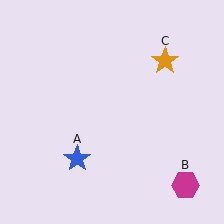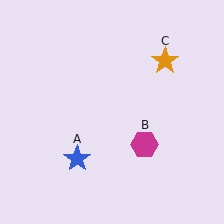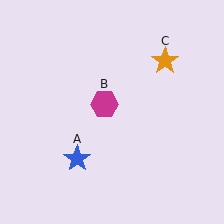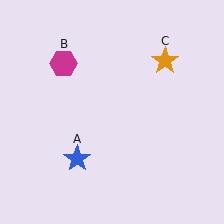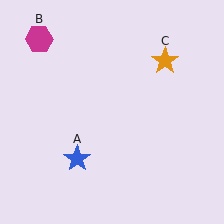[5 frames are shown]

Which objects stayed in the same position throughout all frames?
Blue star (object A) and orange star (object C) remained stationary.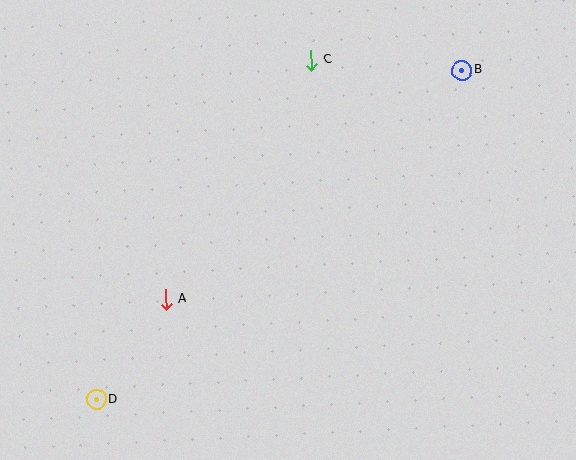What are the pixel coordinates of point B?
Point B is at (462, 71).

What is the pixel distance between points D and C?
The distance between D and C is 402 pixels.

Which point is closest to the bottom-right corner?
Point B is closest to the bottom-right corner.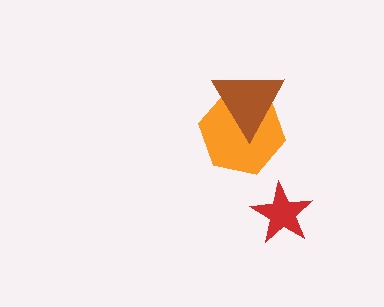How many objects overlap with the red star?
0 objects overlap with the red star.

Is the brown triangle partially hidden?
No, no other shape covers it.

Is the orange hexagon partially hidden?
Yes, it is partially covered by another shape.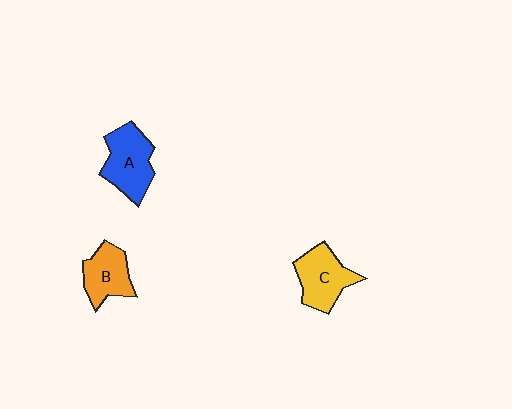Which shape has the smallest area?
Shape B (orange).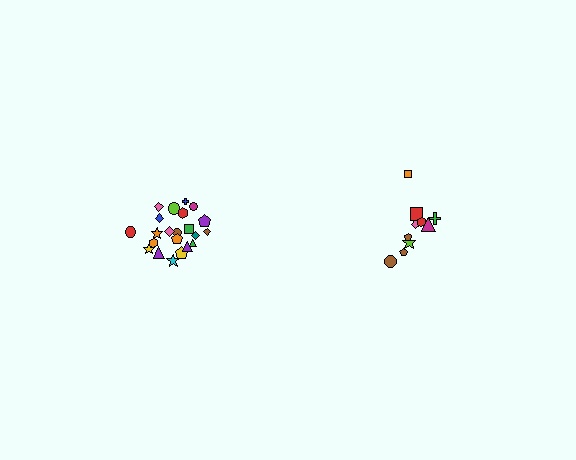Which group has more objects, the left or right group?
The left group.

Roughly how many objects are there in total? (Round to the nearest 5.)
Roughly 30 objects in total.